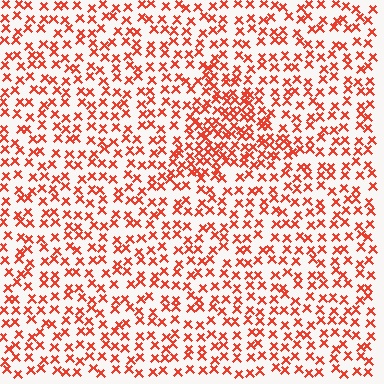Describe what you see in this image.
The image contains small red elements arranged at two different densities. A triangle-shaped region is visible where the elements are more densely packed than the surrounding area.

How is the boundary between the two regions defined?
The boundary is defined by a change in element density (approximately 1.9x ratio). All elements are the same color, size, and shape.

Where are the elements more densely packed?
The elements are more densely packed inside the triangle boundary.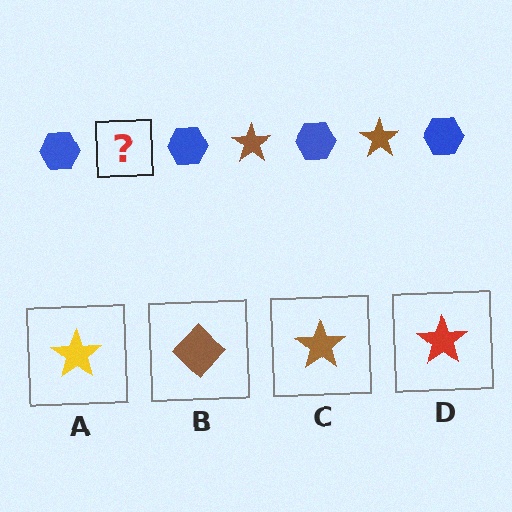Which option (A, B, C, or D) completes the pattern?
C.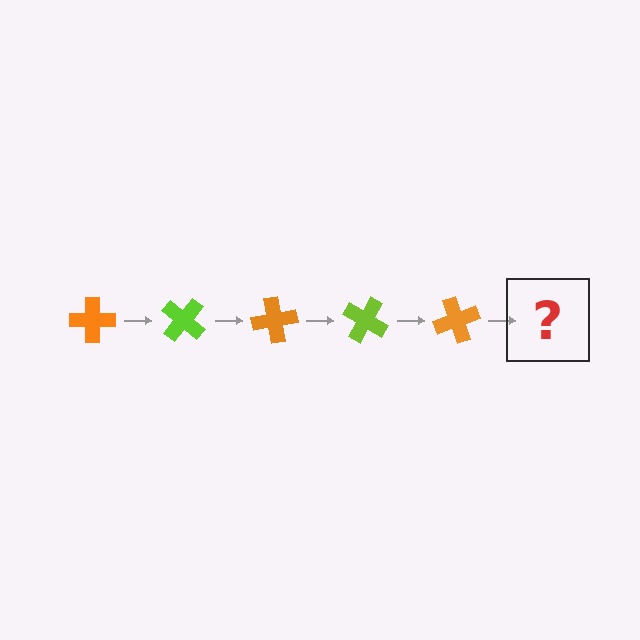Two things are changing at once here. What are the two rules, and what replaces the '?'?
The two rules are that it rotates 40 degrees each step and the color cycles through orange and lime. The '?' should be a lime cross, rotated 200 degrees from the start.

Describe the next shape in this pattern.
It should be a lime cross, rotated 200 degrees from the start.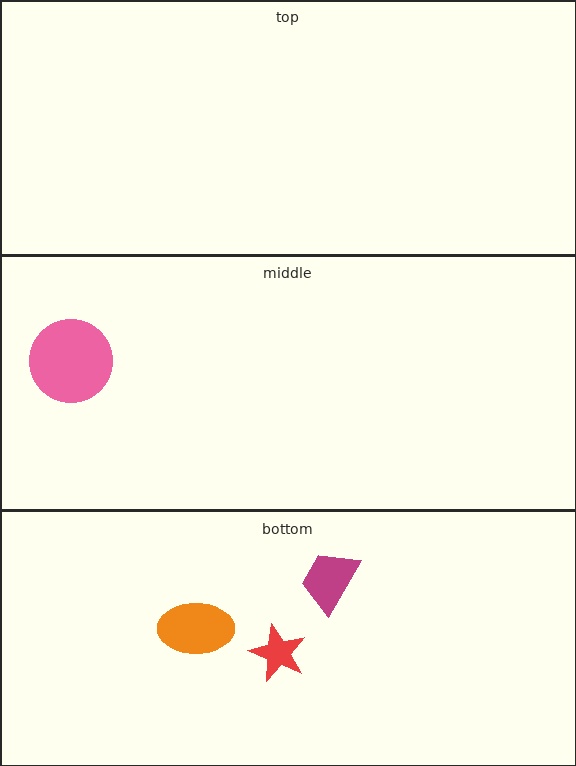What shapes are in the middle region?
The pink circle.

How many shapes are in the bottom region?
3.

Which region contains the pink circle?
The middle region.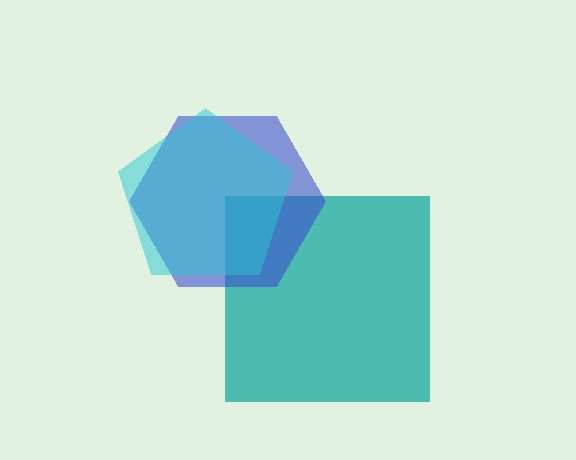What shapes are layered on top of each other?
The layered shapes are: a teal square, a blue hexagon, a cyan pentagon.